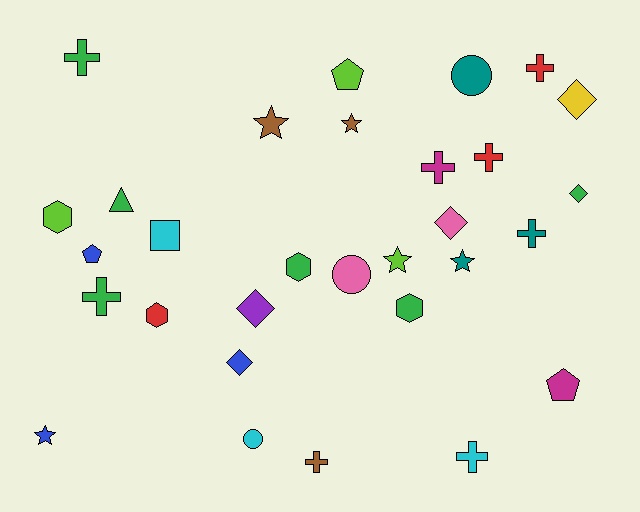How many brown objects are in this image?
There are 3 brown objects.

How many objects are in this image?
There are 30 objects.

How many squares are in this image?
There is 1 square.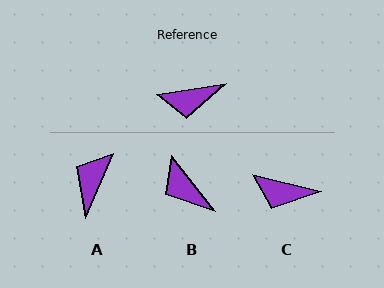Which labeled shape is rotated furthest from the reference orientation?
A, about 122 degrees away.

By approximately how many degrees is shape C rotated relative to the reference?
Approximately 23 degrees clockwise.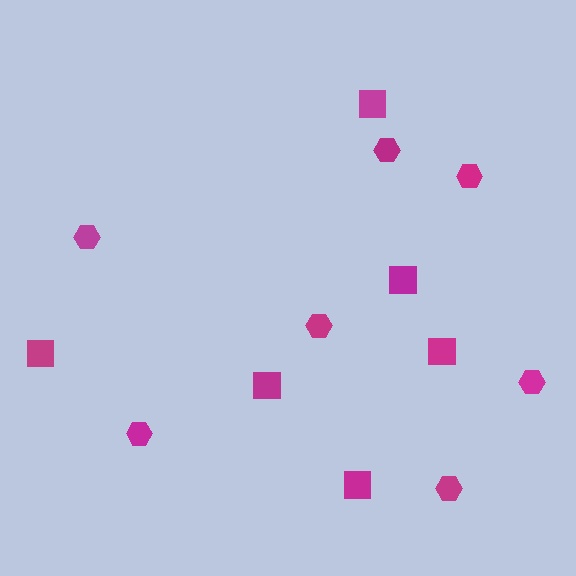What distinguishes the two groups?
There are 2 groups: one group of hexagons (7) and one group of squares (6).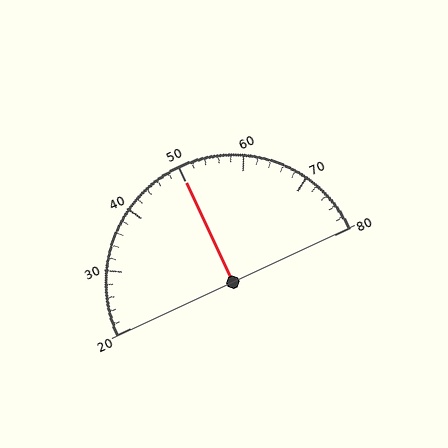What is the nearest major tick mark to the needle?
The nearest major tick mark is 50.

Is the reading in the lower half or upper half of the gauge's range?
The reading is in the upper half of the range (20 to 80).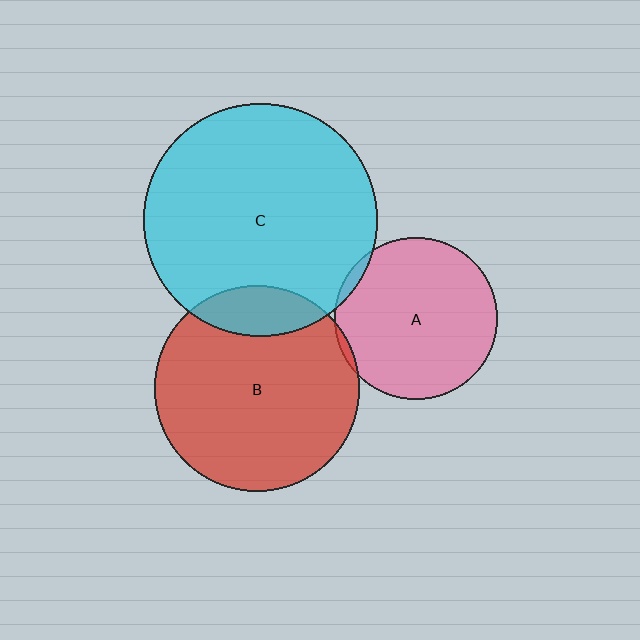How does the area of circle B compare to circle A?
Approximately 1.6 times.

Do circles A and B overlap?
Yes.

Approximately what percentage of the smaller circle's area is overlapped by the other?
Approximately 5%.